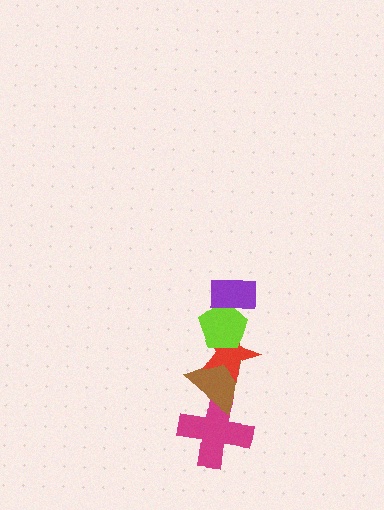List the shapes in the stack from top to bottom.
From top to bottom: the purple rectangle, the lime pentagon, the red star, the brown triangle, the magenta cross.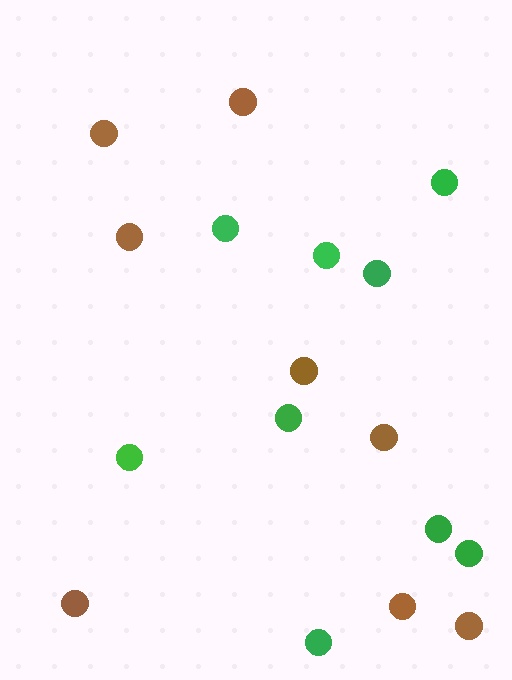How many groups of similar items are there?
There are 2 groups: one group of green circles (9) and one group of brown circles (8).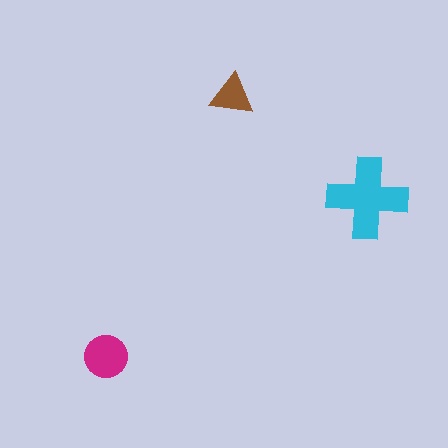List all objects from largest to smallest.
The cyan cross, the magenta circle, the brown triangle.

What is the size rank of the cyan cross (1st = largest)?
1st.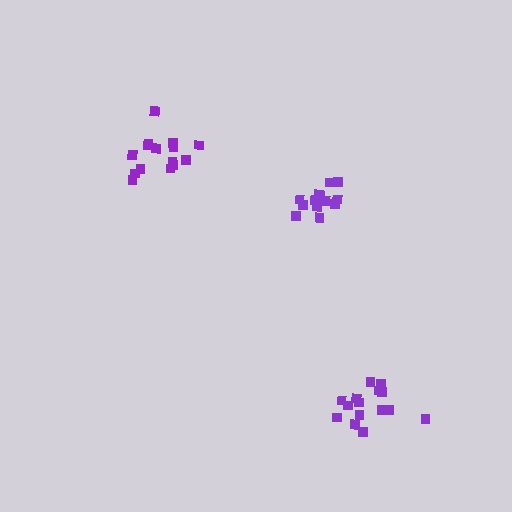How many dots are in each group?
Group 1: 14 dots, Group 2: 15 dots, Group 3: 15 dots (44 total).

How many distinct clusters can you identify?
There are 3 distinct clusters.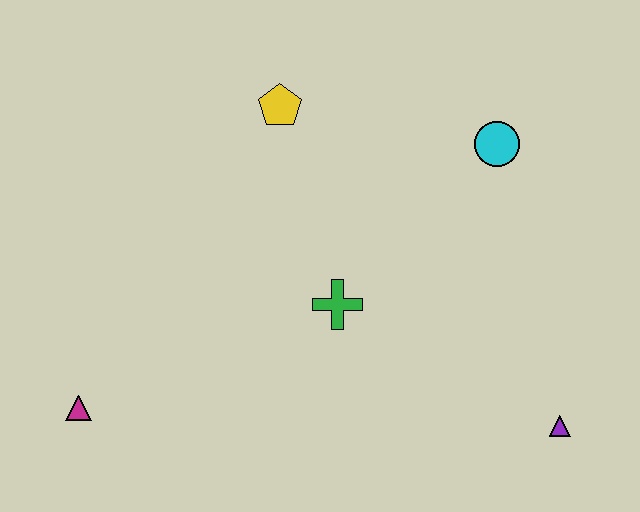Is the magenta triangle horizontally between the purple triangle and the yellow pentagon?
No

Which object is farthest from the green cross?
The magenta triangle is farthest from the green cross.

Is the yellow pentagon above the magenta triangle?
Yes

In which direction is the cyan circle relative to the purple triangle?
The cyan circle is above the purple triangle.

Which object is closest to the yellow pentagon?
The green cross is closest to the yellow pentagon.